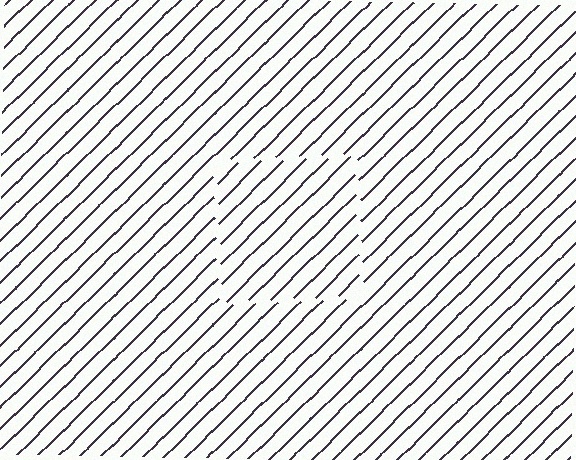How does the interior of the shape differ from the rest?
The interior of the shape contains the same grating, shifted by half a period — the contour is defined by the phase discontinuity where line-ends from the inner and outer gratings abut.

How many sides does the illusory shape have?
4 sides — the line-ends trace a square.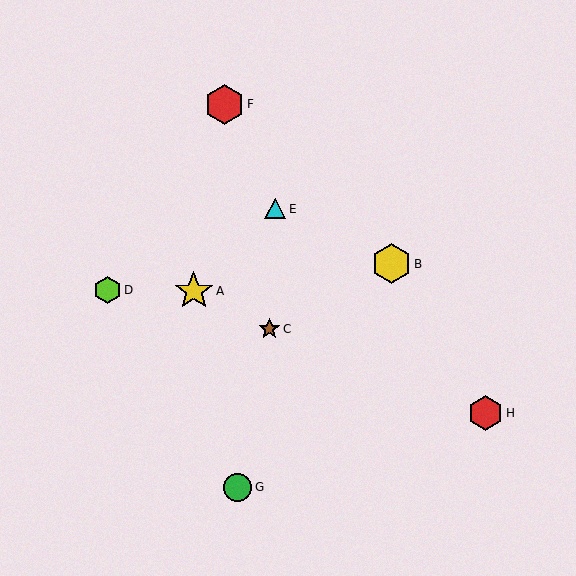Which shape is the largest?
The red hexagon (labeled F) is the largest.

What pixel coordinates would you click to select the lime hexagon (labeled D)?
Click at (107, 290) to select the lime hexagon D.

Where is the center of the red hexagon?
The center of the red hexagon is at (225, 104).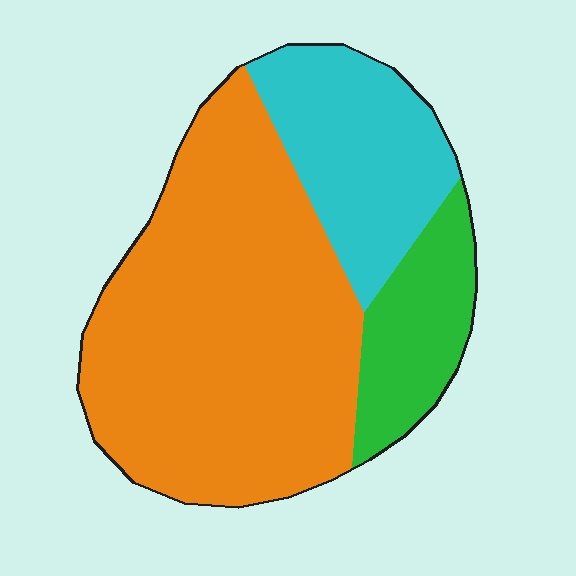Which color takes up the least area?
Green, at roughly 15%.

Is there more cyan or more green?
Cyan.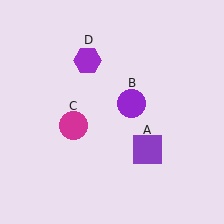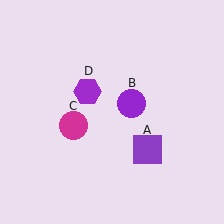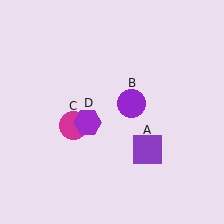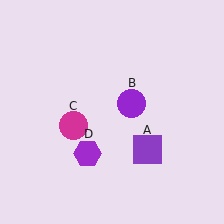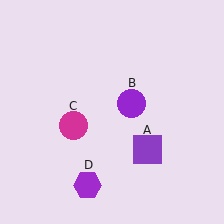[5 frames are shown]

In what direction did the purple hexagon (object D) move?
The purple hexagon (object D) moved down.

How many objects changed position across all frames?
1 object changed position: purple hexagon (object D).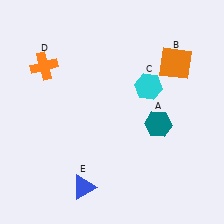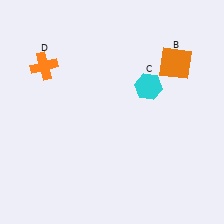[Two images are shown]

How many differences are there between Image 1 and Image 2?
There are 2 differences between the two images.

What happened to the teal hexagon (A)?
The teal hexagon (A) was removed in Image 2. It was in the bottom-right area of Image 1.